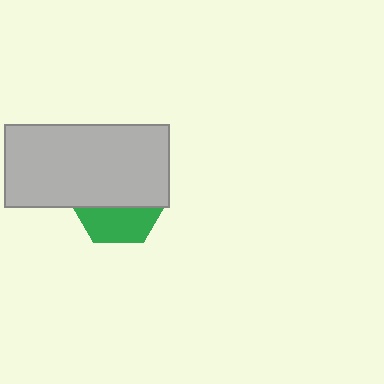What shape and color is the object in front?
The object in front is a light gray rectangle.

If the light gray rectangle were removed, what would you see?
You would see the complete green hexagon.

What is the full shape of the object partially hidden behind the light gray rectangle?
The partially hidden object is a green hexagon.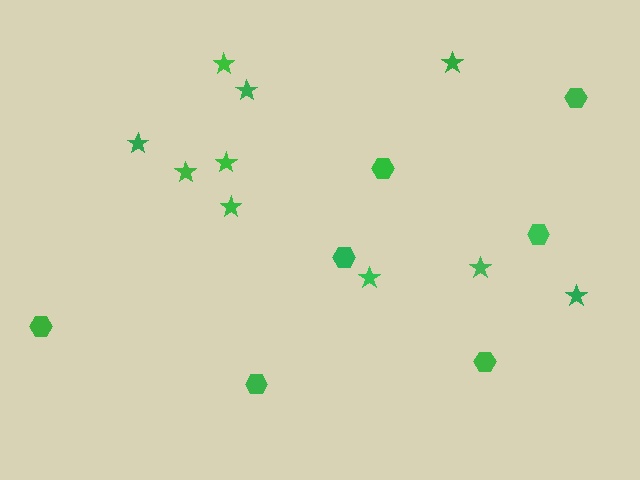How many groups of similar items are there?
There are 2 groups: one group of hexagons (7) and one group of stars (10).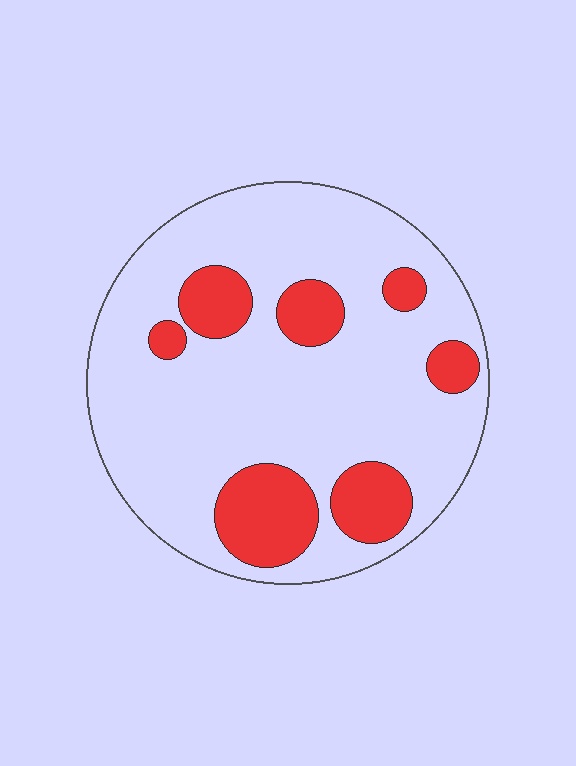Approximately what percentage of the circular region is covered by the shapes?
Approximately 20%.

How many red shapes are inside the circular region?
7.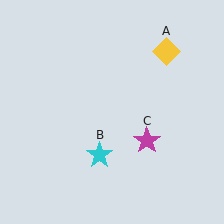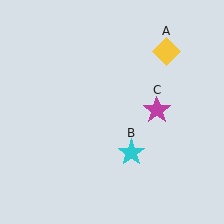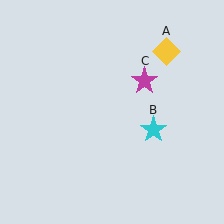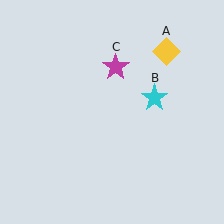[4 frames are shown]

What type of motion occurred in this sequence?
The cyan star (object B), magenta star (object C) rotated counterclockwise around the center of the scene.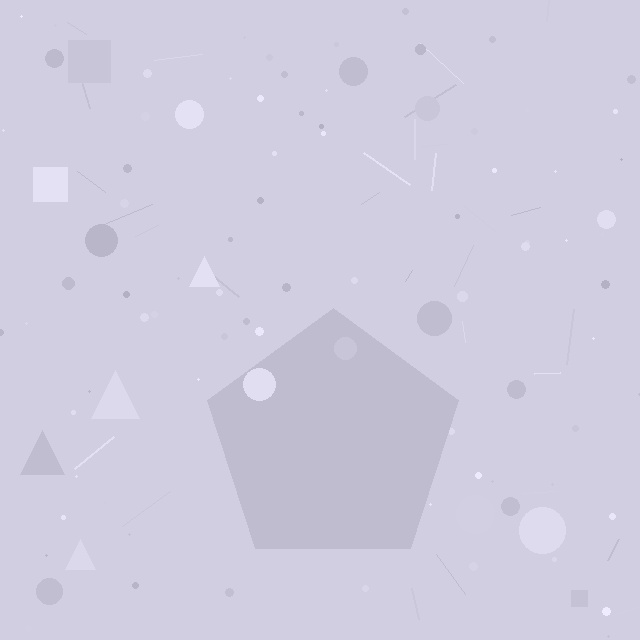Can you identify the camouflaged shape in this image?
The camouflaged shape is a pentagon.